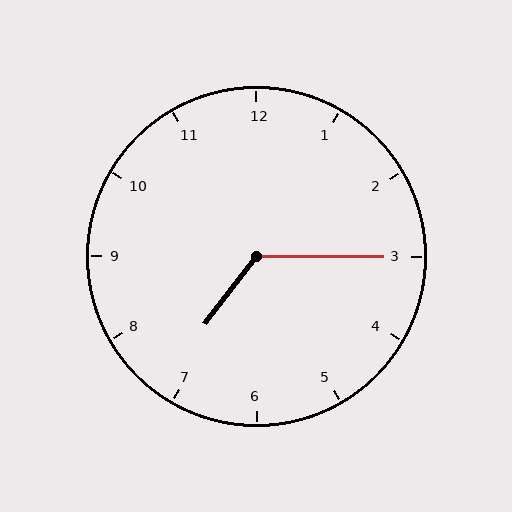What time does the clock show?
7:15.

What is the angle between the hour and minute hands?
Approximately 128 degrees.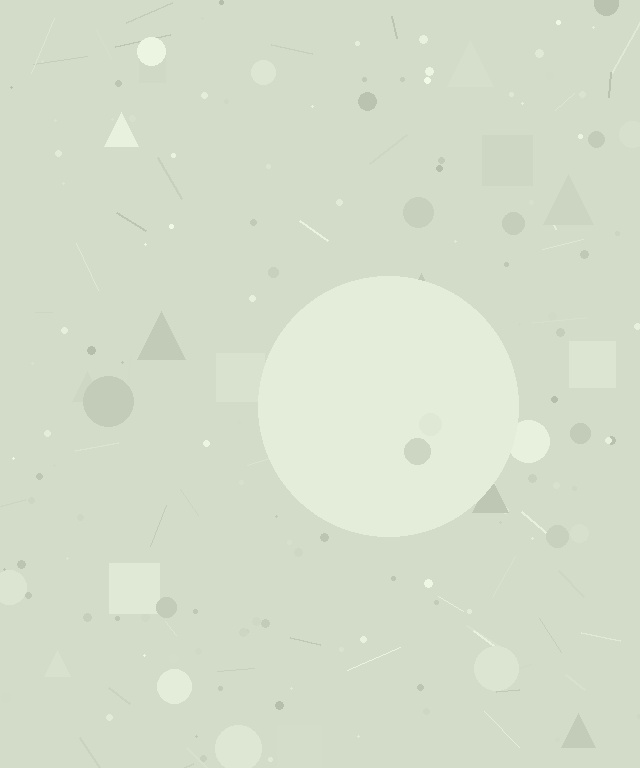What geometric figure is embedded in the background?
A circle is embedded in the background.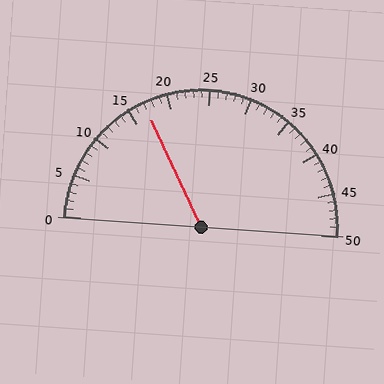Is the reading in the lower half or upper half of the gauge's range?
The reading is in the lower half of the range (0 to 50).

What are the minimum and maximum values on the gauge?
The gauge ranges from 0 to 50.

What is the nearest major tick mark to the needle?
The nearest major tick mark is 15.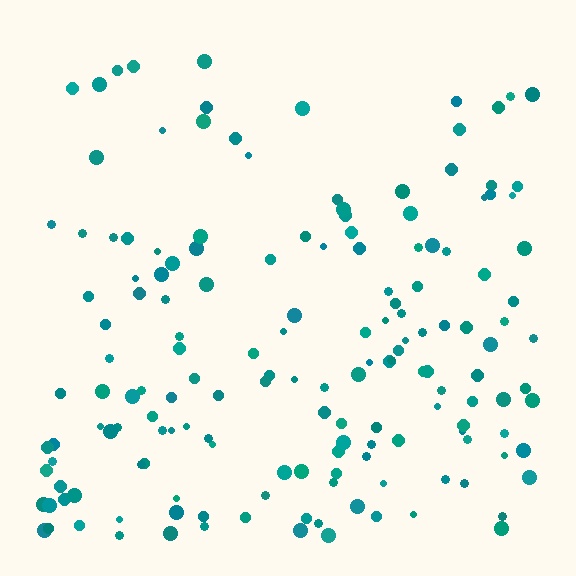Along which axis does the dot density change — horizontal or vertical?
Vertical.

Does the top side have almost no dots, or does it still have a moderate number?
Still a moderate number, just noticeably fewer than the bottom.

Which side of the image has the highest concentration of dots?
The bottom.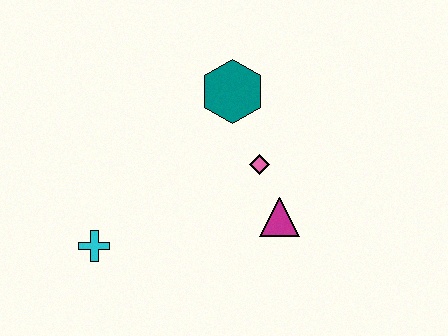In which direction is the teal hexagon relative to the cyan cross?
The teal hexagon is above the cyan cross.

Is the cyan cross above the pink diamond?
No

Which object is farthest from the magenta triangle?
The cyan cross is farthest from the magenta triangle.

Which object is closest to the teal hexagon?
The pink diamond is closest to the teal hexagon.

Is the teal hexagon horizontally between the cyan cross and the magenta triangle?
Yes